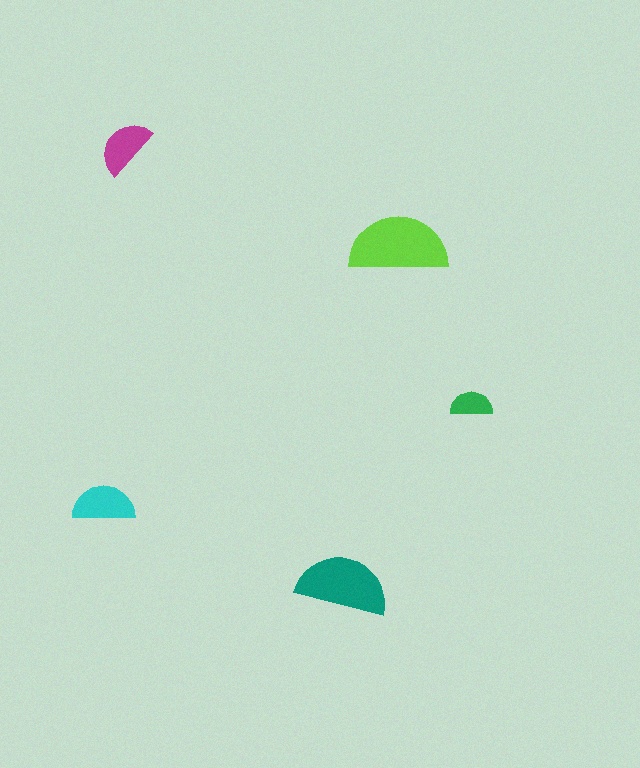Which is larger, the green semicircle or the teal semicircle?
The teal one.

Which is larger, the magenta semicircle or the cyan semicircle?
The cyan one.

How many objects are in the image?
There are 5 objects in the image.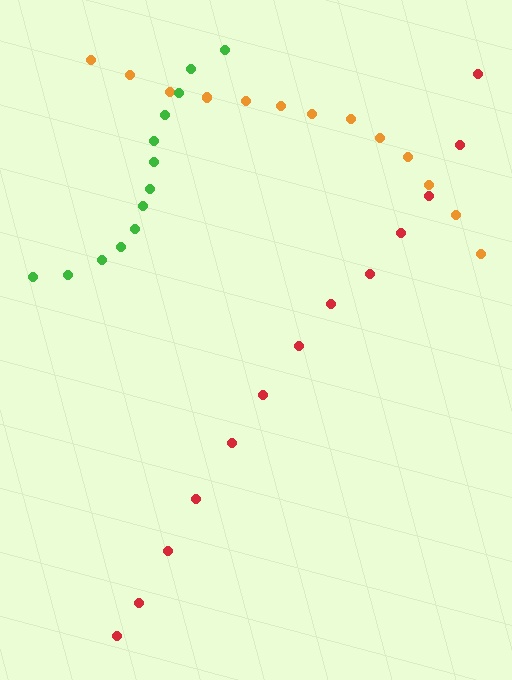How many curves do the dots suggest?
There are 3 distinct paths.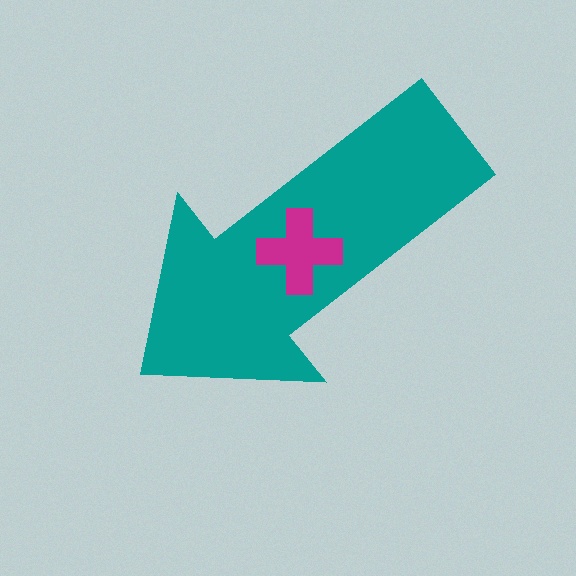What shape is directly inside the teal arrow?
The magenta cross.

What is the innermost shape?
The magenta cross.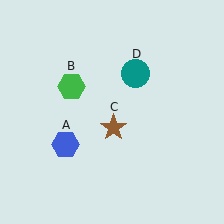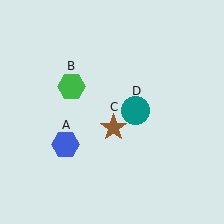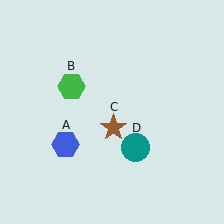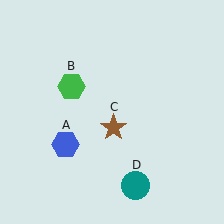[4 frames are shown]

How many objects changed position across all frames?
1 object changed position: teal circle (object D).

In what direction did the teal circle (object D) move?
The teal circle (object D) moved down.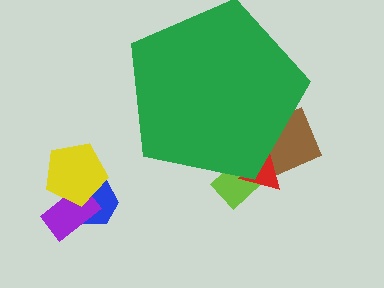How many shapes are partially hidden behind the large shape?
3 shapes are partially hidden.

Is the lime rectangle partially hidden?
Yes, the lime rectangle is partially hidden behind the green pentagon.